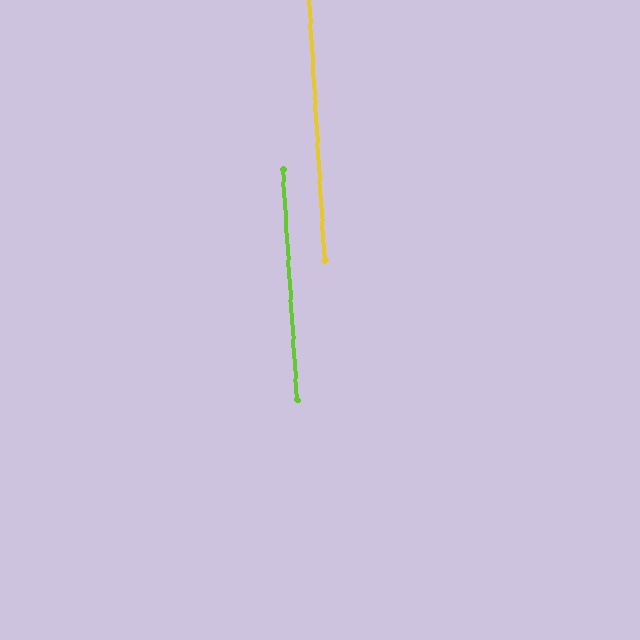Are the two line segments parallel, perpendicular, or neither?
Parallel — their directions differ by only 0.1°.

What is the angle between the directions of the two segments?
Approximately 0 degrees.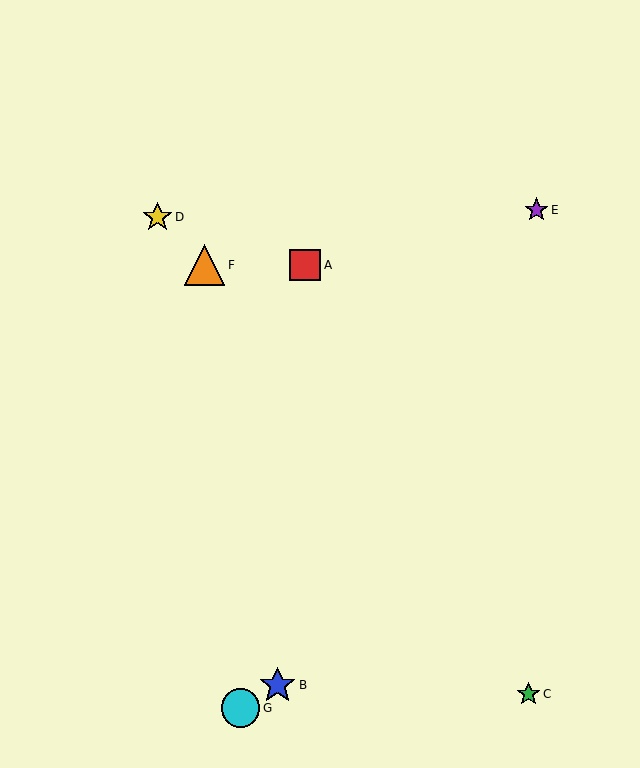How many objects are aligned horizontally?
2 objects (A, F) are aligned horizontally.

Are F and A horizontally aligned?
Yes, both are at y≈265.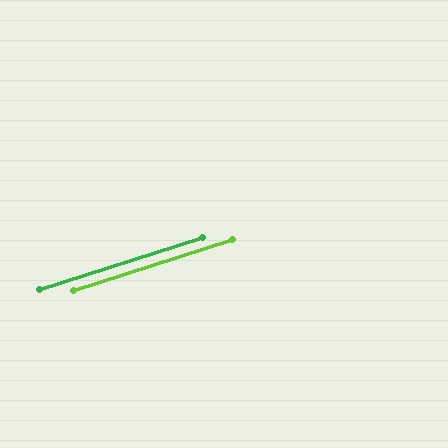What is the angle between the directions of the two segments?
Approximately 0 degrees.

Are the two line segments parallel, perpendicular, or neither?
Parallel — their directions differ by only 0.2°.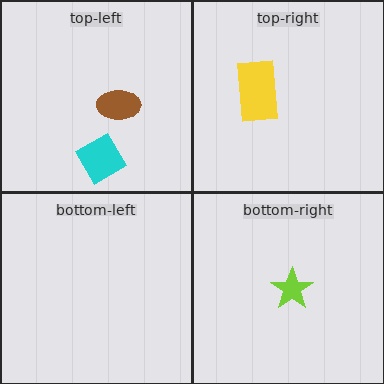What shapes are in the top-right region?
The yellow rectangle.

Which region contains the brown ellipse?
The top-left region.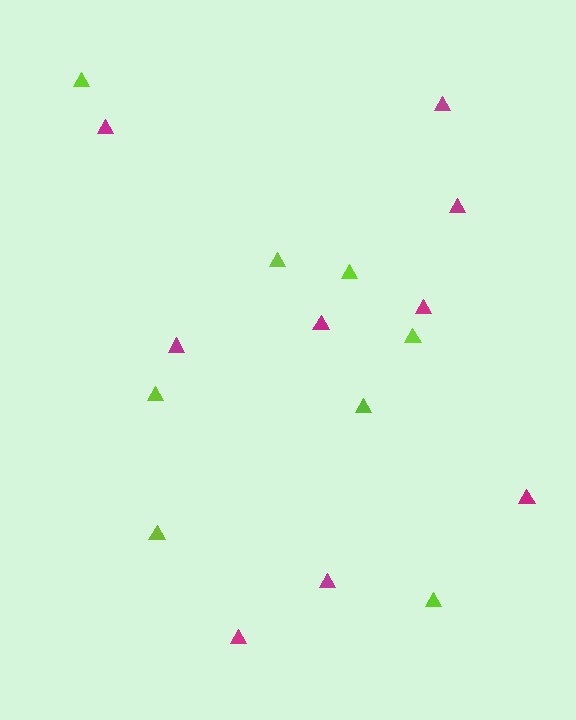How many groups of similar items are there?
There are 2 groups: one group of magenta triangles (9) and one group of lime triangles (8).